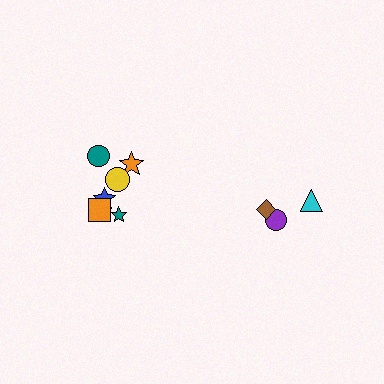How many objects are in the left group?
There are 6 objects.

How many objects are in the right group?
There are 3 objects.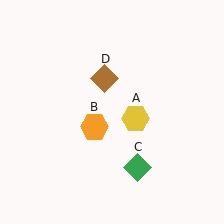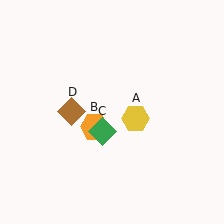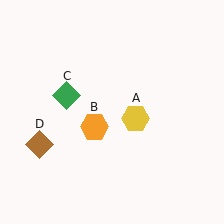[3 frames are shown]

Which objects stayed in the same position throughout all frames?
Yellow hexagon (object A) and orange hexagon (object B) remained stationary.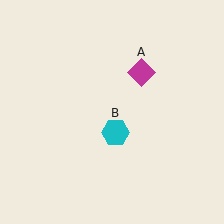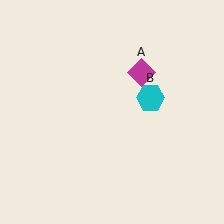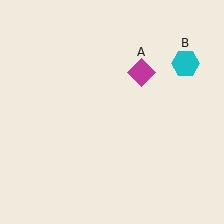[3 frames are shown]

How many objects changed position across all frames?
1 object changed position: cyan hexagon (object B).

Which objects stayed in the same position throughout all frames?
Magenta diamond (object A) remained stationary.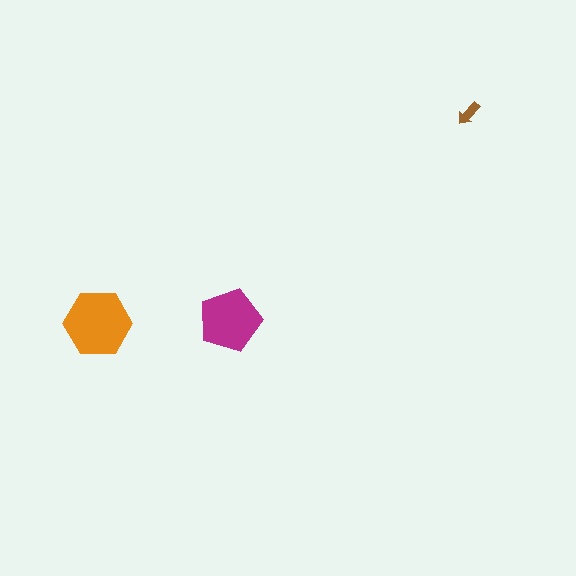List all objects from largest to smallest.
The orange hexagon, the magenta pentagon, the brown arrow.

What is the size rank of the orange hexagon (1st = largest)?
1st.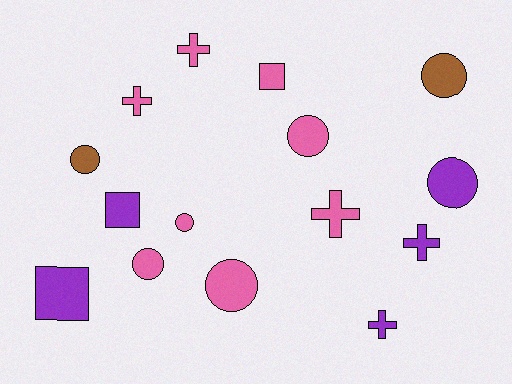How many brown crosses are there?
There are no brown crosses.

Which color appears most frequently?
Pink, with 8 objects.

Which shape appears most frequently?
Circle, with 7 objects.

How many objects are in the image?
There are 15 objects.